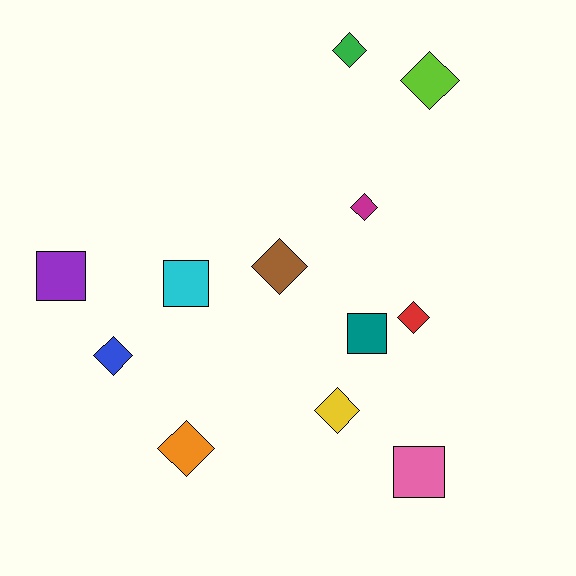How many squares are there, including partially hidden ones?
There are 4 squares.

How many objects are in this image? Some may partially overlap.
There are 12 objects.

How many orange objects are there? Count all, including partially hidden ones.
There is 1 orange object.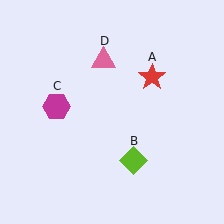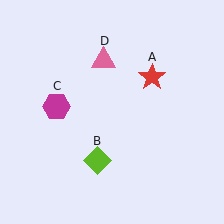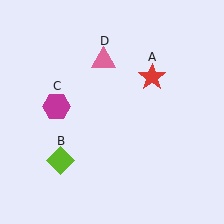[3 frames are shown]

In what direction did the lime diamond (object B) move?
The lime diamond (object B) moved left.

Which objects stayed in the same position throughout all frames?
Red star (object A) and magenta hexagon (object C) and pink triangle (object D) remained stationary.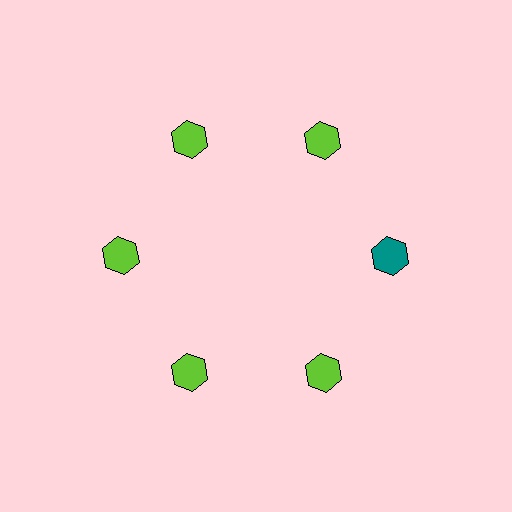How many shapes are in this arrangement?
There are 6 shapes arranged in a ring pattern.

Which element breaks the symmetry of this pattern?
The teal hexagon at roughly the 3 o'clock position breaks the symmetry. All other shapes are lime hexagons.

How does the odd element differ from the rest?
It has a different color: teal instead of lime.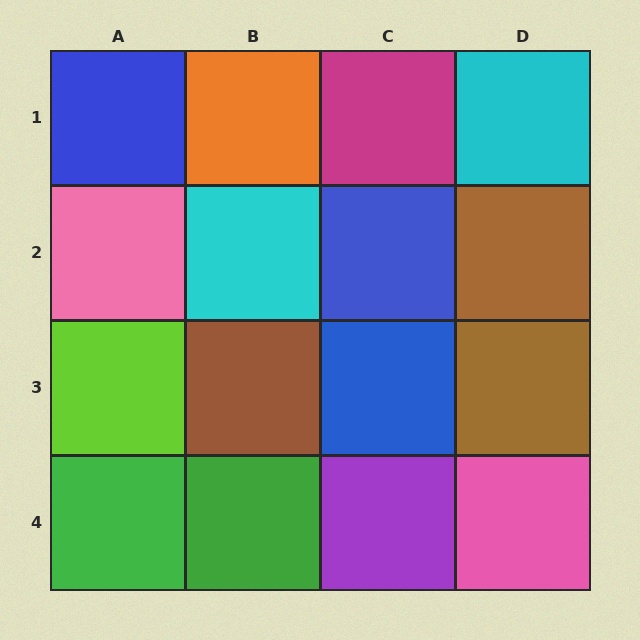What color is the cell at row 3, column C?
Blue.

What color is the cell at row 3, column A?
Lime.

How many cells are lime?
1 cell is lime.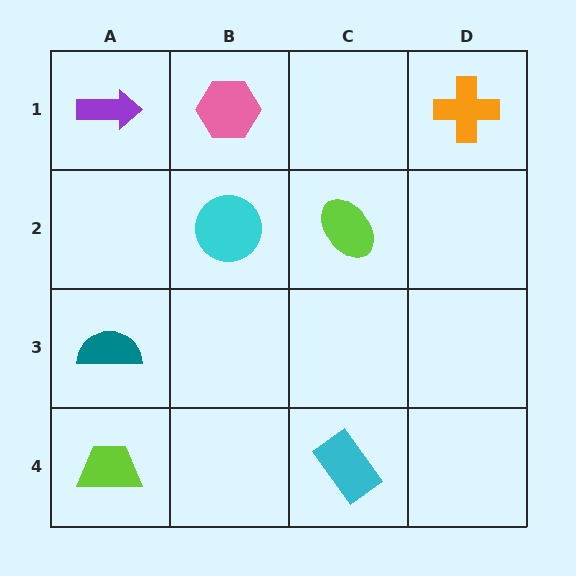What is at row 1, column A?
A purple arrow.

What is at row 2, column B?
A cyan circle.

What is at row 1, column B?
A pink hexagon.